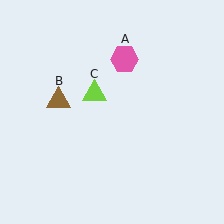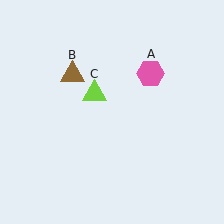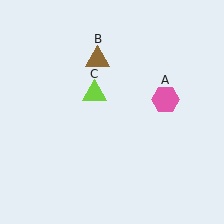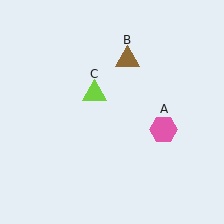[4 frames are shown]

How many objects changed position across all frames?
2 objects changed position: pink hexagon (object A), brown triangle (object B).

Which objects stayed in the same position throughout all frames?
Lime triangle (object C) remained stationary.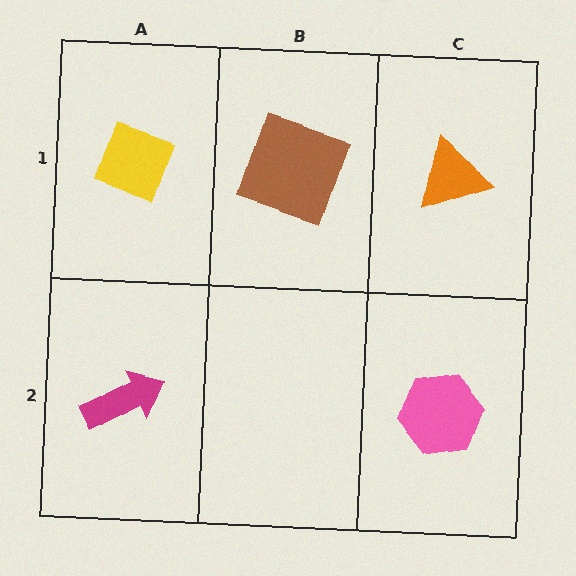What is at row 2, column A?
A magenta arrow.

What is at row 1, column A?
A yellow diamond.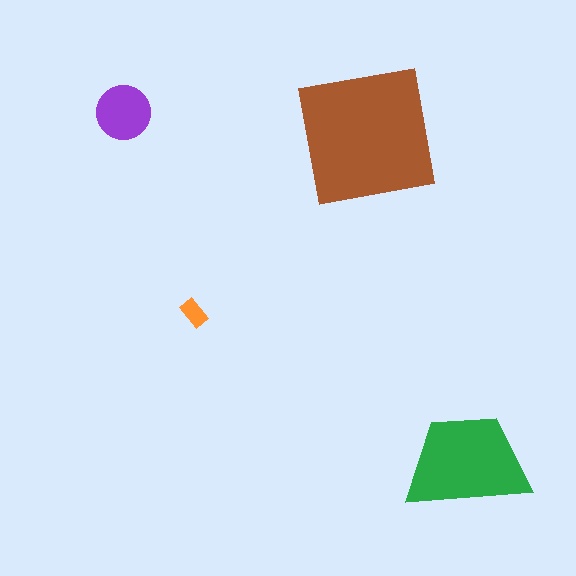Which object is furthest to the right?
The green trapezoid is rightmost.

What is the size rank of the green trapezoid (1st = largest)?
2nd.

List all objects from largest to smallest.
The brown square, the green trapezoid, the purple circle, the orange rectangle.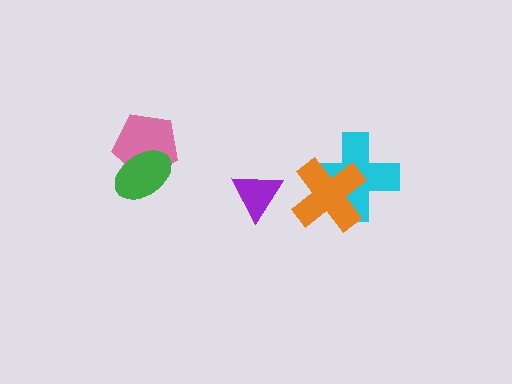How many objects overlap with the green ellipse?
1 object overlaps with the green ellipse.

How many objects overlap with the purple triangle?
0 objects overlap with the purple triangle.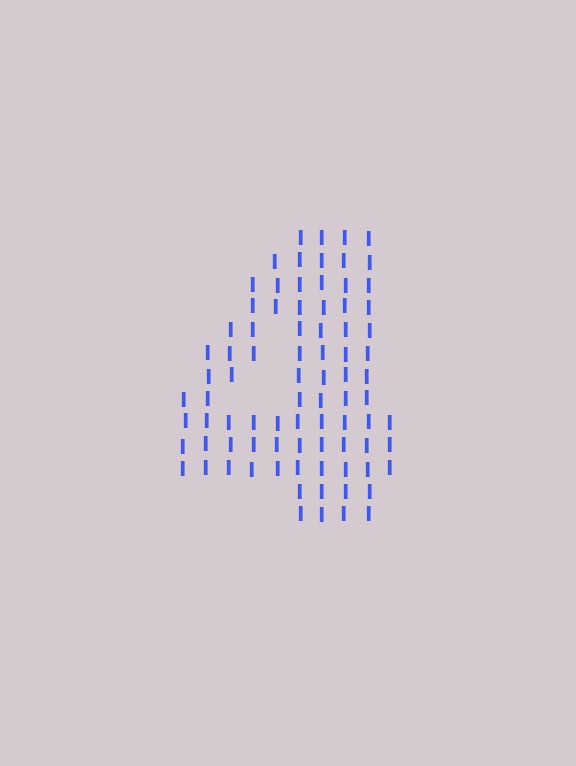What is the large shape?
The large shape is the digit 4.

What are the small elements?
The small elements are letter I's.